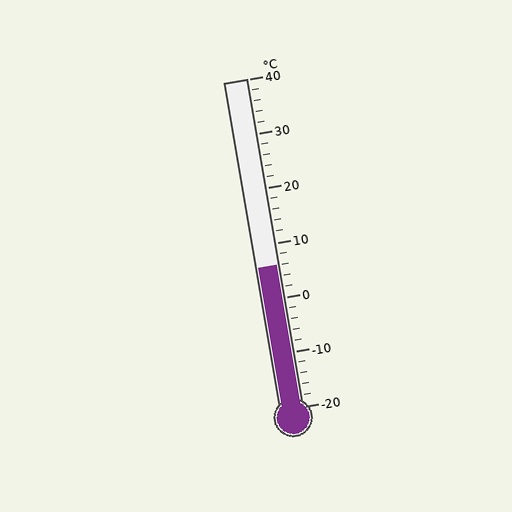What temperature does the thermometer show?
The thermometer shows approximately 6°C.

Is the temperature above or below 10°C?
The temperature is below 10°C.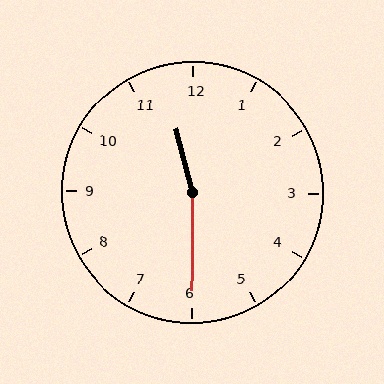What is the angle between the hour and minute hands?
Approximately 165 degrees.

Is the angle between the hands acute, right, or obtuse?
It is obtuse.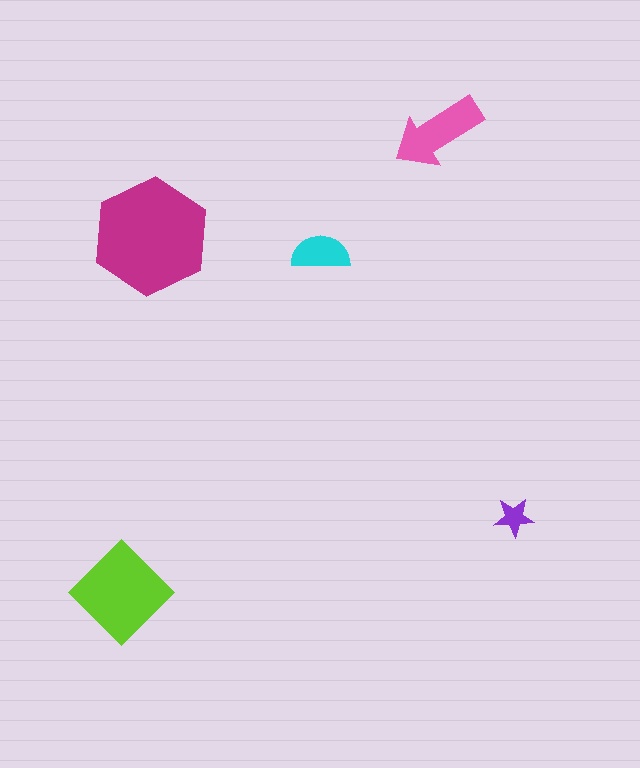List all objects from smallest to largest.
The purple star, the cyan semicircle, the pink arrow, the lime diamond, the magenta hexagon.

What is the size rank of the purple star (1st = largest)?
5th.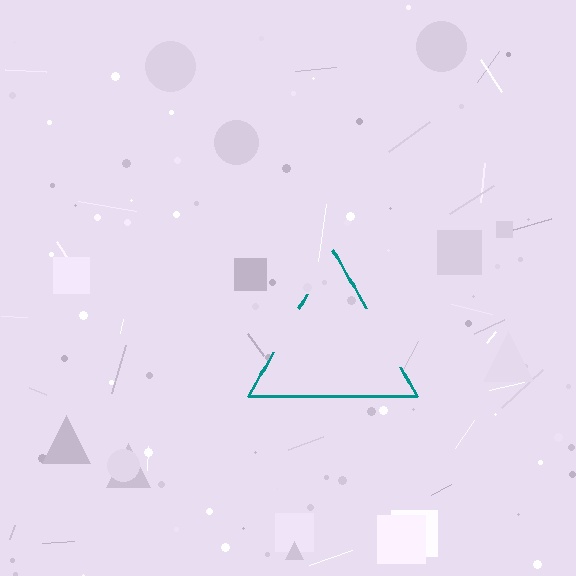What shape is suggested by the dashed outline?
The dashed outline suggests a triangle.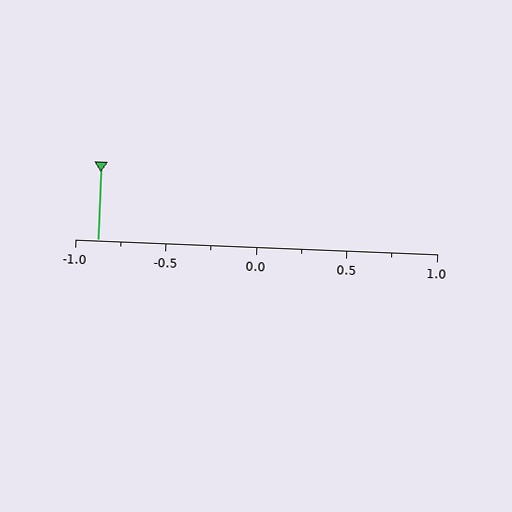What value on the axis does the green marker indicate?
The marker indicates approximately -0.88.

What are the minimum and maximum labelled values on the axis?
The axis runs from -1.0 to 1.0.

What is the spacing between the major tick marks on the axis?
The major ticks are spaced 0.5 apart.